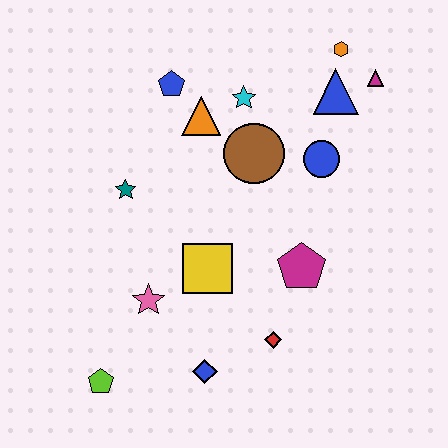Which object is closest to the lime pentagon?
The pink star is closest to the lime pentagon.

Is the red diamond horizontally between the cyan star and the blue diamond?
No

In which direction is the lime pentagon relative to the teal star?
The lime pentagon is below the teal star.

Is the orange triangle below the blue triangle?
Yes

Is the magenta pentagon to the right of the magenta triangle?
No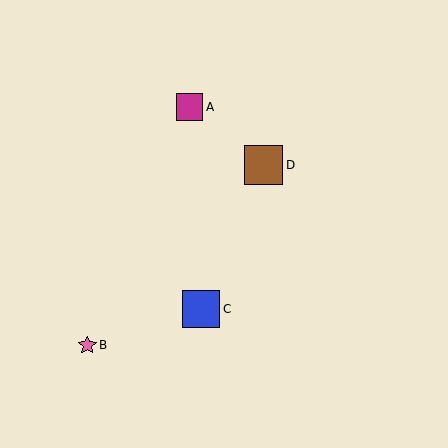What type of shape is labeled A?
Shape A is a magenta square.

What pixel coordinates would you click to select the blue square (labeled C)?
Click at (201, 309) to select the blue square C.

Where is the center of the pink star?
The center of the pink star is at (87, 345).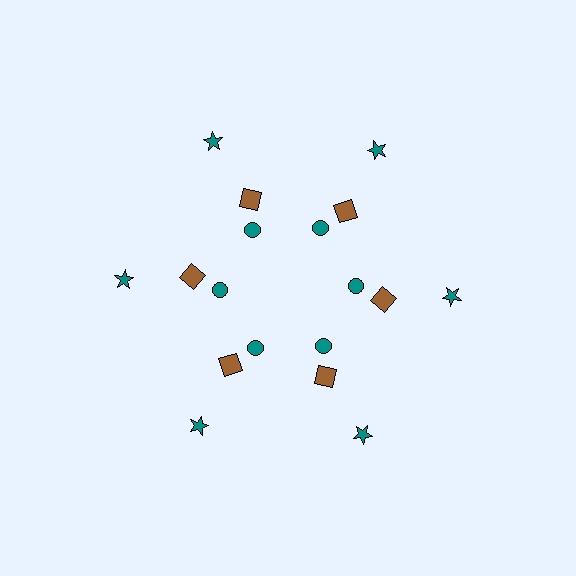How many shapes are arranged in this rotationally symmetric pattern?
There are 18 shapes, arranged in 6 groups of 3.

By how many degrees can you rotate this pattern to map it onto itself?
The pattern maps onto itself every 60 degrees of rotation.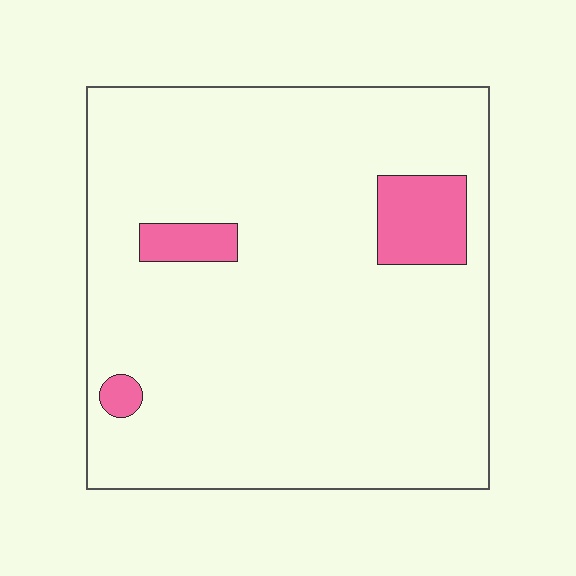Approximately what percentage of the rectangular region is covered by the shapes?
Approximately 10%.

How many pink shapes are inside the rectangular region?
3.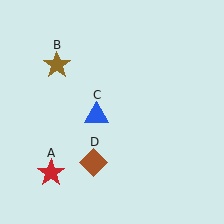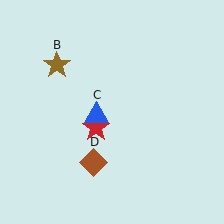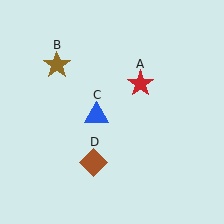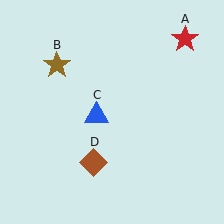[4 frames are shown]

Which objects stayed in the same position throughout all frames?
Brown star (object B) and blue triangle (object C) and brown diamond (object D) remained stationary.